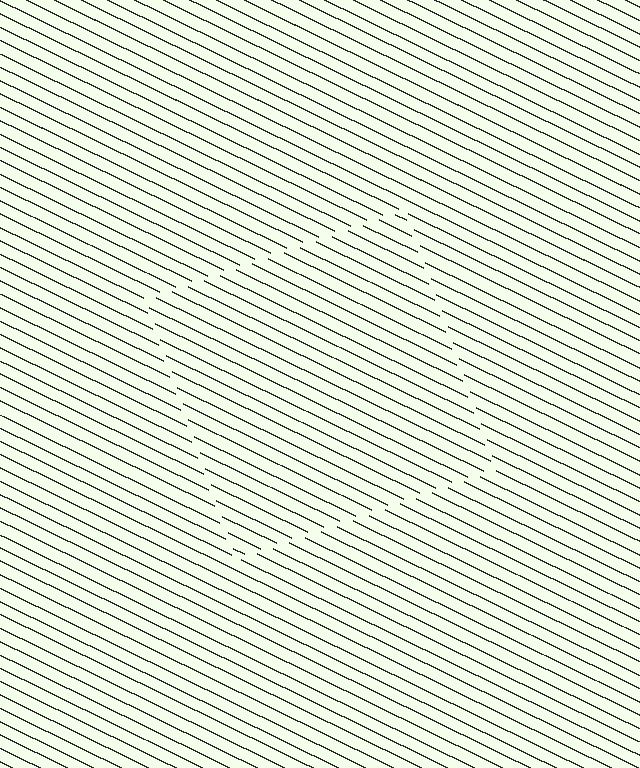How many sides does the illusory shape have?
4 sides — the line-ends trace a square.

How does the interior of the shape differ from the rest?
The interior of the shape contains the same grating, shifted by half a period — the contour is defined by the phase discontinuity where line-ends from the inner and outer gratings abut.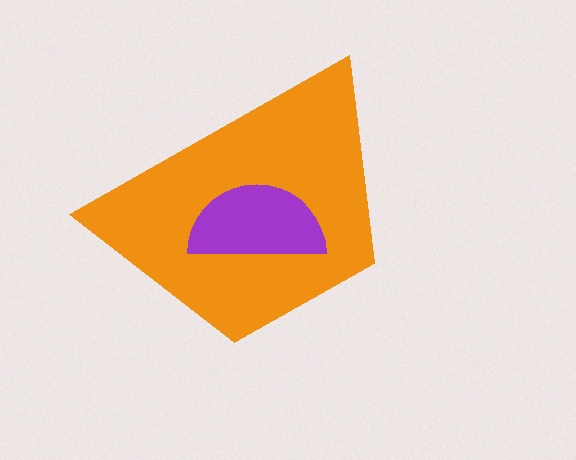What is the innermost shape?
The purple semicircle.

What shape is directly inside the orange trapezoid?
The purple semicircle.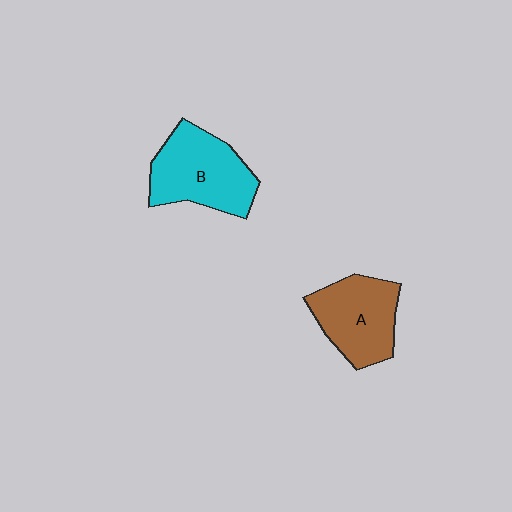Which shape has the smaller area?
Shape A (brown).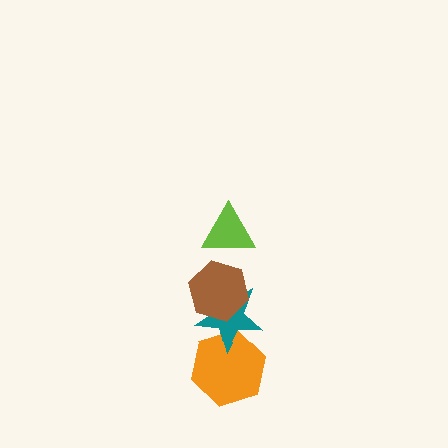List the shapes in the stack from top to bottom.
From top to bottom: the lime triangle, the brown hexagon, the teal star, the orange hexagon.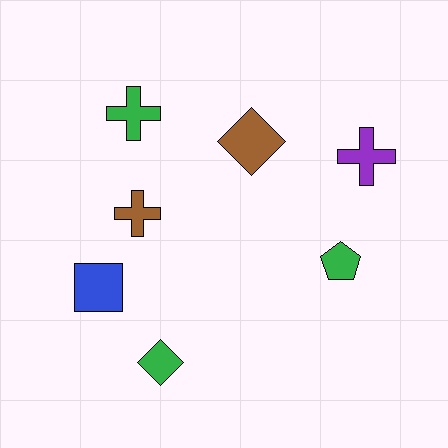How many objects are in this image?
There are 7 objects.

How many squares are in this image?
There is 1 square.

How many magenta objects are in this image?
There are no magenta objects.